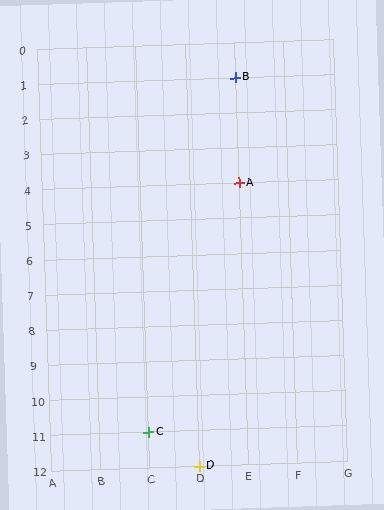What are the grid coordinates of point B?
Point B is at grid coordinates (E, 1).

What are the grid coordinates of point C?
Point C is at grid coordinates (C, 11).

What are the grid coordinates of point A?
Point A is at grid coordinates (E, 4).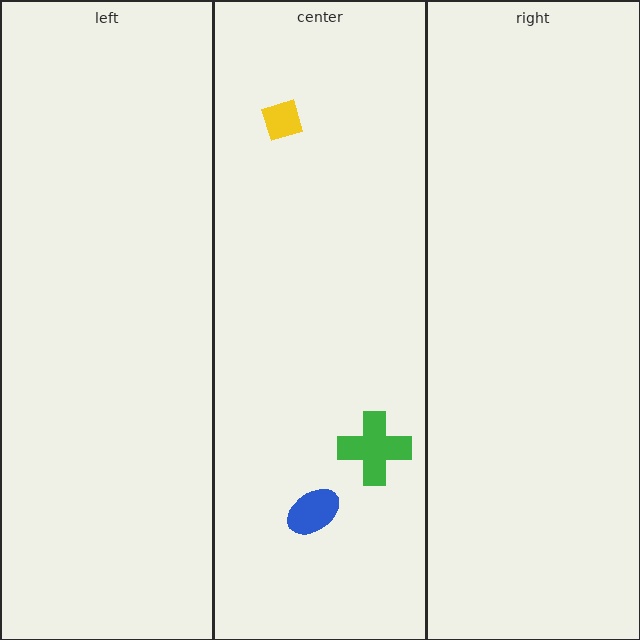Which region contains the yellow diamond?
The center region.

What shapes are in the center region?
The yellow diamond, the blue ellipse, the green cross.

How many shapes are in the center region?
3.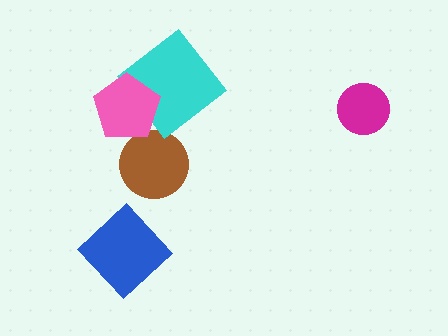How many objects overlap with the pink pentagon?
1 object overlaps with the pink pentagon.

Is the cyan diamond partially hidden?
Yes, it is partially covered by another shape.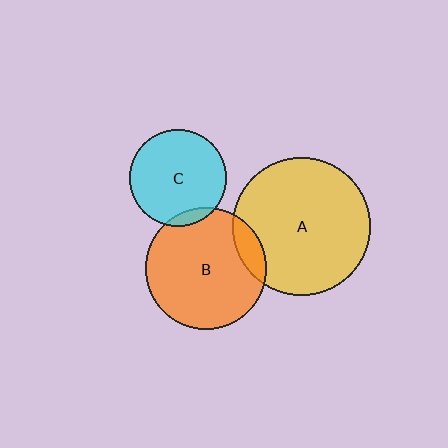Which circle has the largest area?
Circle A (yellow).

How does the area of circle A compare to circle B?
Approximately 1.3 times.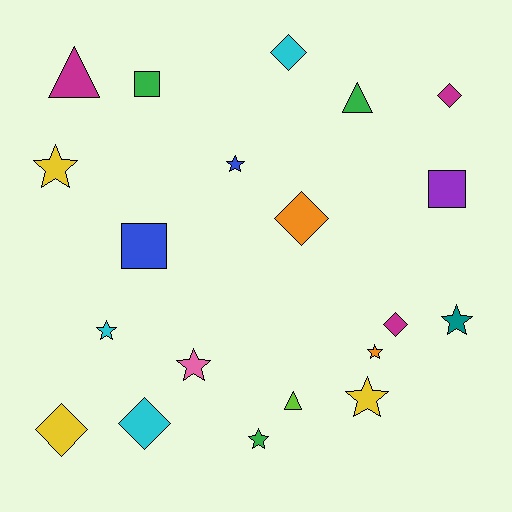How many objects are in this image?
There are 20 objects.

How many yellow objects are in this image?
There are 3 yellow objects.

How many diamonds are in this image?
There are 6 diamonds.